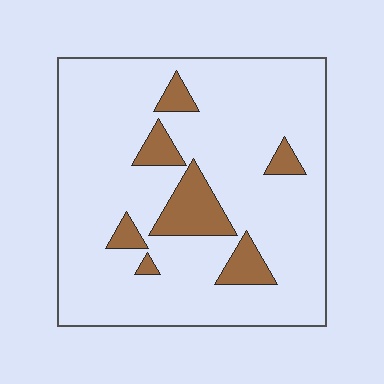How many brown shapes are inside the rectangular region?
7.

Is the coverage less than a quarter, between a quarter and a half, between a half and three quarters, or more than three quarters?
Less than a quarter.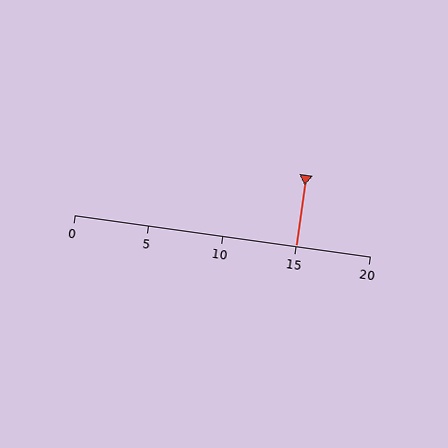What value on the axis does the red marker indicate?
The marker indicates approximately 15.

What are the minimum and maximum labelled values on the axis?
The axis runs from 0 to 20.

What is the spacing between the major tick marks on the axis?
The major ticks are spaced 5 apart.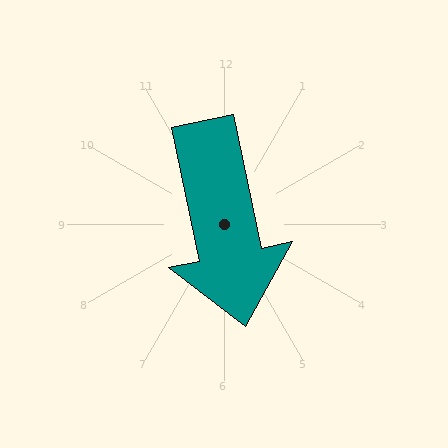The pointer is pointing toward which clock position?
Roughly 6 o'clock.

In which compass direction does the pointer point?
South.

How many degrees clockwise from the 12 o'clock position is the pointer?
Approximately 168 degrees.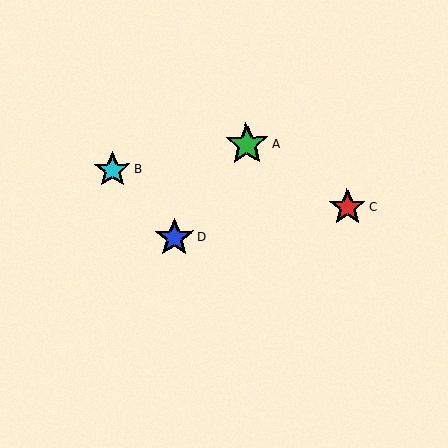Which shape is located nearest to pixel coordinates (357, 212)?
The red star (labeled C) at (347, 207) is nearest to that location.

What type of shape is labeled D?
Shape D is a blue star.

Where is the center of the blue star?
The center of the blue star is at (175, 238).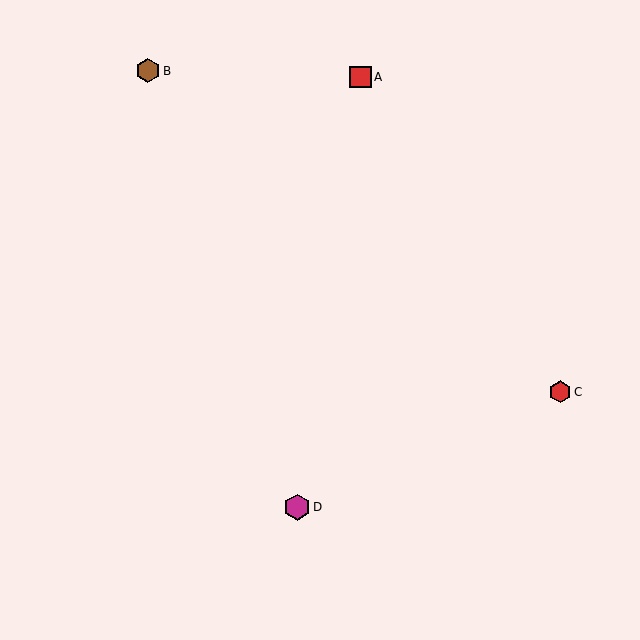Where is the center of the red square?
The center of the red square is at (360, 77).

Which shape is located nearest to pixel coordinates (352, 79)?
The red square (labeled A) at (360, 77) is nearest to that location.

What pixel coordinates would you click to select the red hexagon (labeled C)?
Click at (560, 392) to select the red hexagon C.